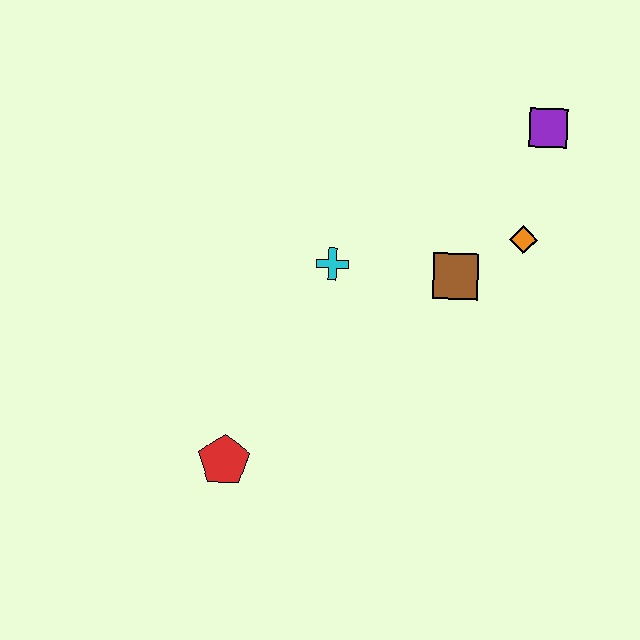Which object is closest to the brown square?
The orange diamond is closest to the brown square.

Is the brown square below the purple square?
Yes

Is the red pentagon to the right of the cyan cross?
No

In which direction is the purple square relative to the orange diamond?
The purple square is above the orange diamond.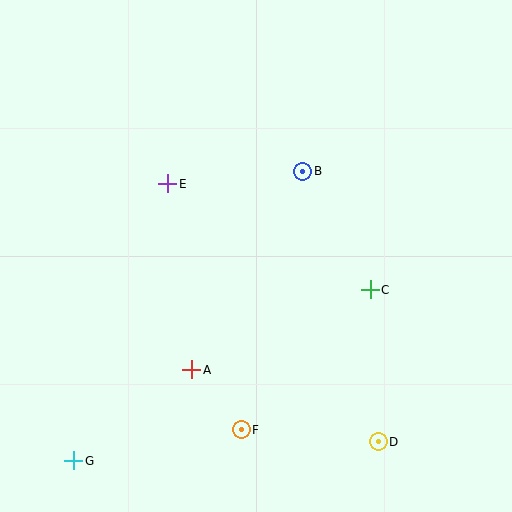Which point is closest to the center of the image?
Point B at (303, 171) is closest to the center.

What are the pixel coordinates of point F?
Point F is at (241, 430).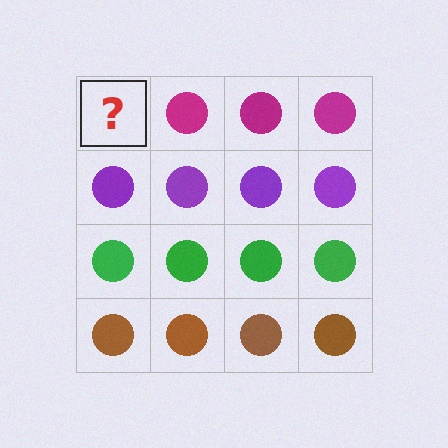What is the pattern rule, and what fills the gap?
The rule is that each row has a consistent color. The gap should be filled with a magenta circle.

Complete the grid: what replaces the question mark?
The question mark should be replaced with a magenta circle.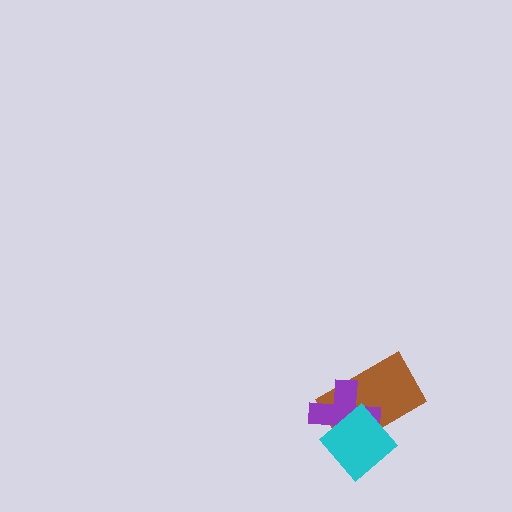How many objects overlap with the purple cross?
2 objects overlap with the purple cross.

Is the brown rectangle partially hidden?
Yes, it is partially covered by another shape.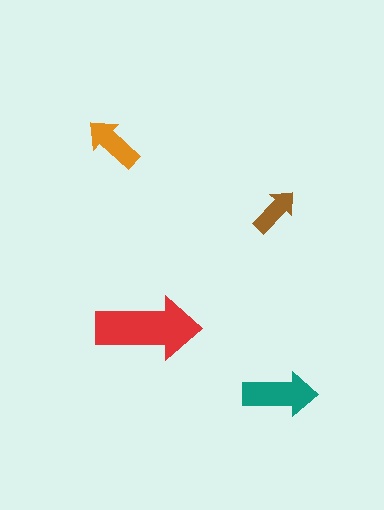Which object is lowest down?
The teal arrow is bottommost.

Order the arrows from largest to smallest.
the red one, the teal one, the orange one, the brown one.